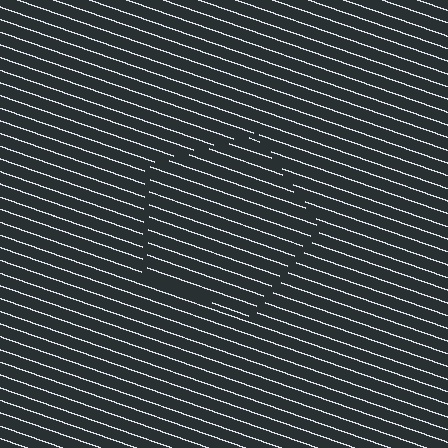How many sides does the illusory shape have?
5 sides — the line-ends trace a pentagon.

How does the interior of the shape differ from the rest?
The interior of the shape contains the same grating, shifted by half a period — the contour is defined by the phase discontinuity where line-ends from the inner and outer gratings abut.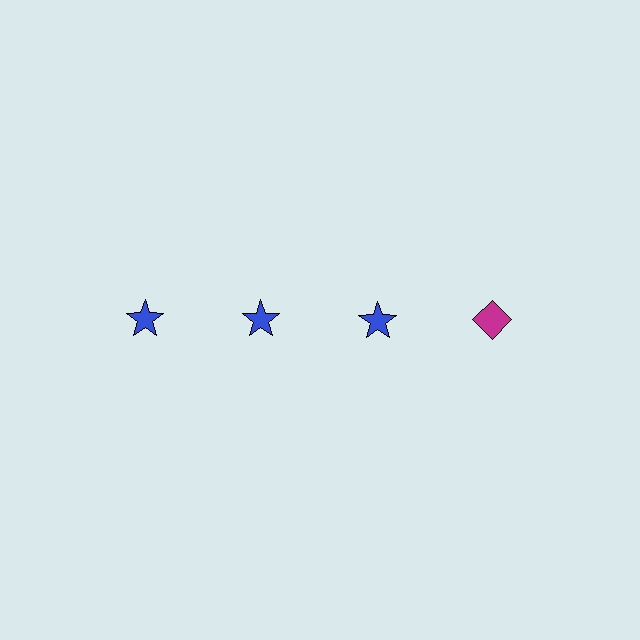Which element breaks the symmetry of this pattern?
The magenta diamond in the top row, second from right column breaks the symmetry. All other shapes are blue stars.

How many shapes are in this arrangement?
There are 4 shapes arranged in a grid pattern.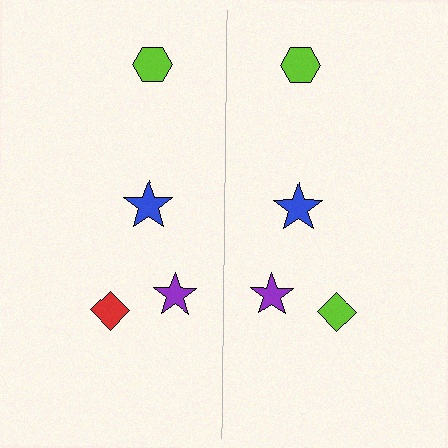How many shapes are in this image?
There are 8 shapes in this image.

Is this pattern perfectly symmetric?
No, the pattern is not perfectly symmetric. The lime diamond on the right side breaks the symmetry — its mirror counterpart is red.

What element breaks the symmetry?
The lime diamond on the right side breaks the symmetry — its mirror counterpart is red.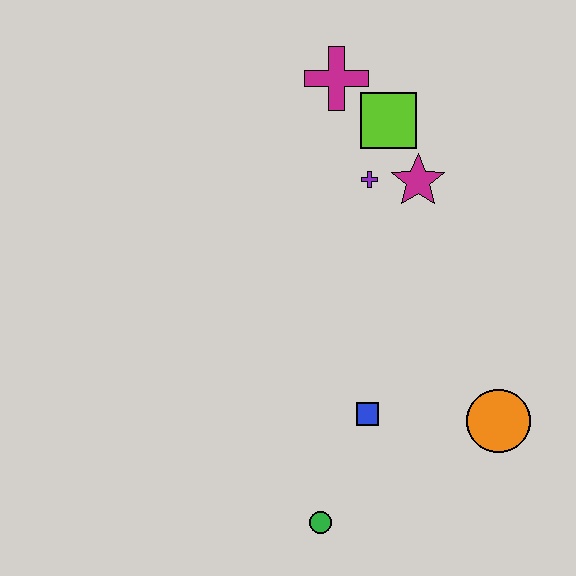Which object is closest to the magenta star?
The purple cross is closest to the magenta star.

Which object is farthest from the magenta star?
The green circle is farthest from the magenta star.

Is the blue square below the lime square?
Yes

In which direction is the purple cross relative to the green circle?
The purple cross is above the green circle.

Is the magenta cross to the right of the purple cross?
No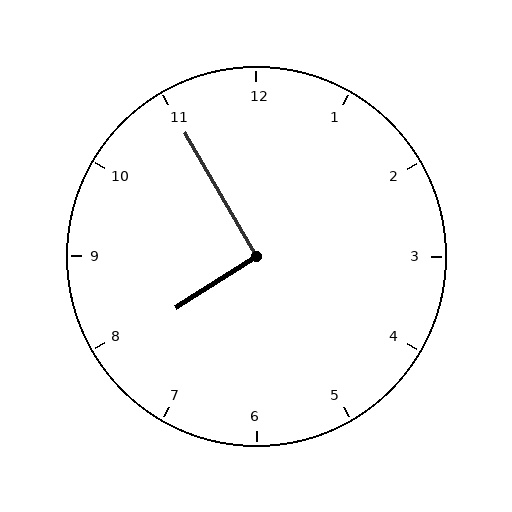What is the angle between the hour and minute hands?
Approximately 92 degrees.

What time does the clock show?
7:55.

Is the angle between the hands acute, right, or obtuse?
It is right.